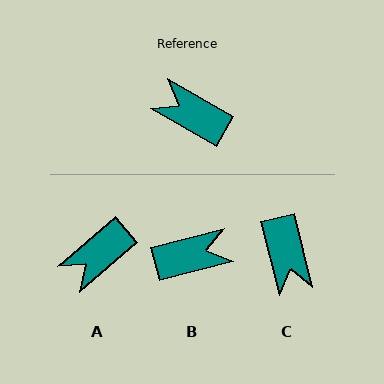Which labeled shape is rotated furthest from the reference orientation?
B, about 136 degrees away.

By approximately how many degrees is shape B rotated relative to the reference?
Approximately 136 degrees clockwise.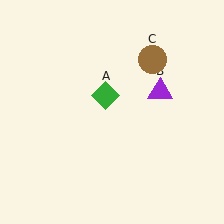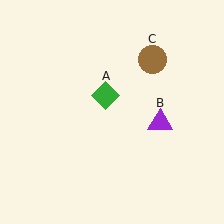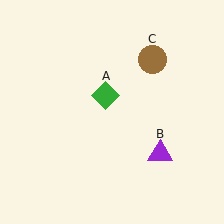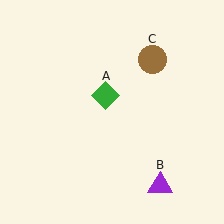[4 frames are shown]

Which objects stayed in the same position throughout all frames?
Green diamond (object A) and brown circle (object C) remained stationary.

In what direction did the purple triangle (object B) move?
The purple triangle (object B) moved down.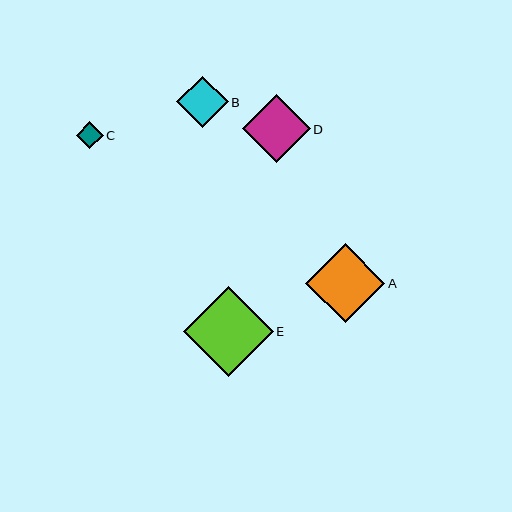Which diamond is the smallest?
Diamond C is the smallest with a size of approximately 27 pixels.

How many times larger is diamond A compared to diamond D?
Diamond A is approximately 1.2 times the size of diamond D.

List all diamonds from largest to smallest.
From largest to smallest: E, A, D, B, C.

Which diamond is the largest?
Diamond E is the largest with a size of approximately 90 pixels.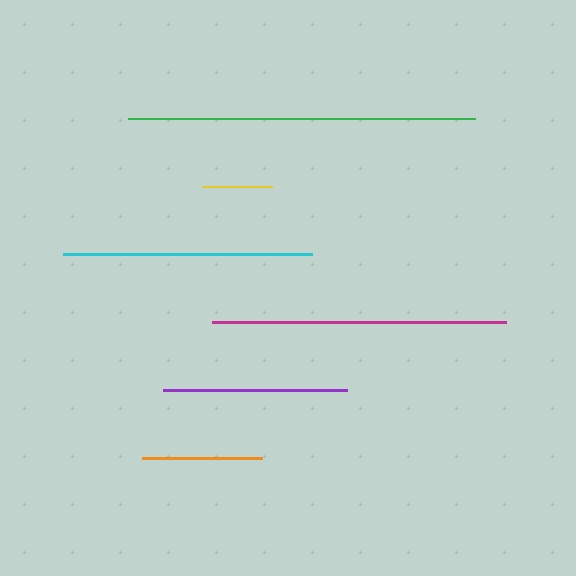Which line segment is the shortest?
The yellow line is the shortest at approximately 70 pixels.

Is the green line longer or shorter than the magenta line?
The green line is longer than the magenta line.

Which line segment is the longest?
The green line is the longest at approximately 347 pixels.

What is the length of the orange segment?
The orange segment is approximately 120 pixels long.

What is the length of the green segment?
The green segment is approximately 347 pixels long.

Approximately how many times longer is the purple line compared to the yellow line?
The purple line is approximately 2.6 times the length of the yellow line.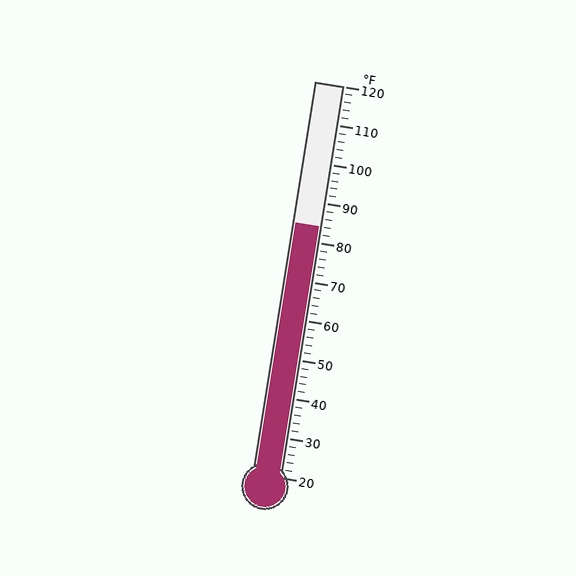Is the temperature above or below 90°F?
The temperature is below 90°F.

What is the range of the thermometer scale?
The thermometer scale ranges from 20°F to 120°F.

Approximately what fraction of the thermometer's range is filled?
The thermometer is filled to approximately 65% of its range.